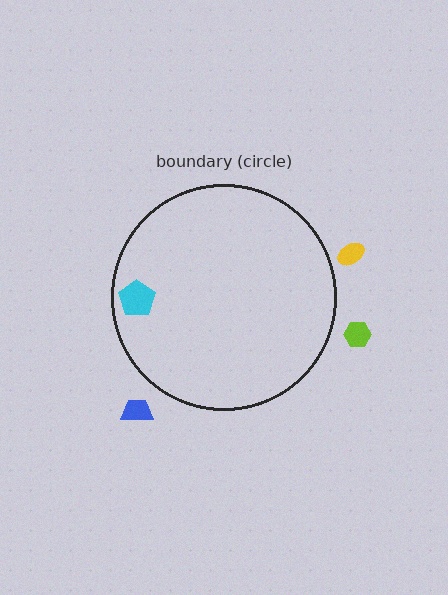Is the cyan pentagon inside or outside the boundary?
Inside.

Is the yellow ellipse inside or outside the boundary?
Outside.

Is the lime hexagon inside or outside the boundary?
Outside.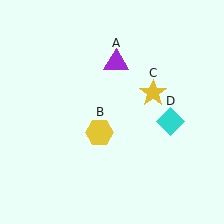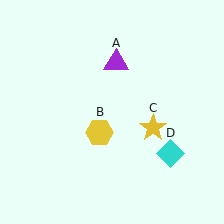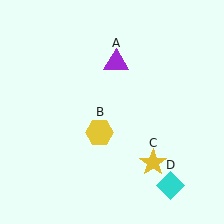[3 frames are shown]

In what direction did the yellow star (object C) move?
The yellow star (object C) moved down.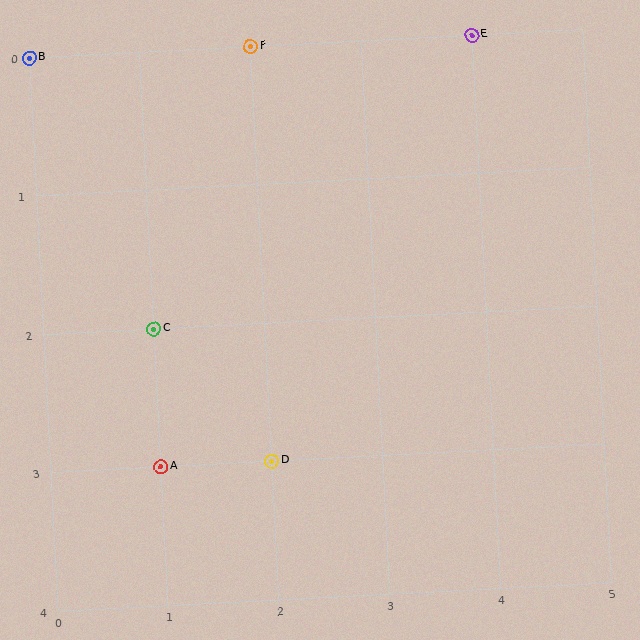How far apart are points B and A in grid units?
Points B and A are 1 column and 3 rows apart (about 3.2 grid units diagonally).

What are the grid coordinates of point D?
Point D is at grid coordinates (2, 3).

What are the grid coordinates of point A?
Point A is at grid coordinates (1, 3).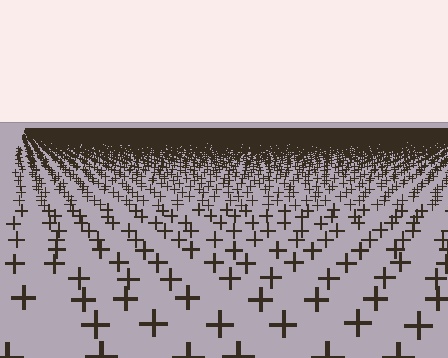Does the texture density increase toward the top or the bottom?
Density increases toward the top.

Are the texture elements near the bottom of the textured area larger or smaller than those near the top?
Larger. Near the bottom, elements are closer to the viewer and appear at a bigger on-screen size.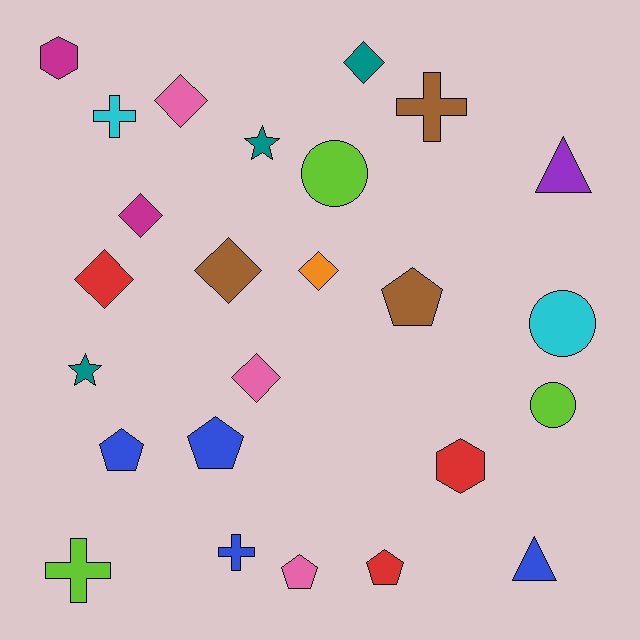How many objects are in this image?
There are 25 objects.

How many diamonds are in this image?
There are 7 diamonds.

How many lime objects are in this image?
There are 3 lime objects.